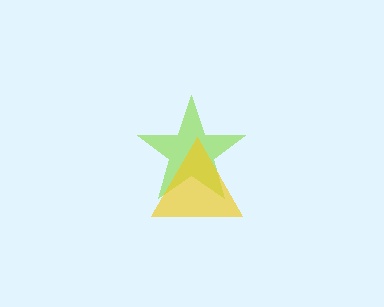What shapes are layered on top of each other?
The layered shapes are: a lime star, a yellow triangle.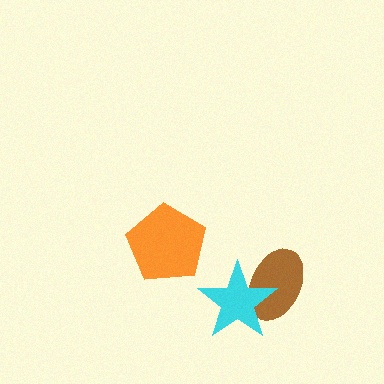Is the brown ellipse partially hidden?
Yes, it is partially covered by another shape.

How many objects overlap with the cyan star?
1 object overlaps with the cyan star.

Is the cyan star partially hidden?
No, no other shape covers it.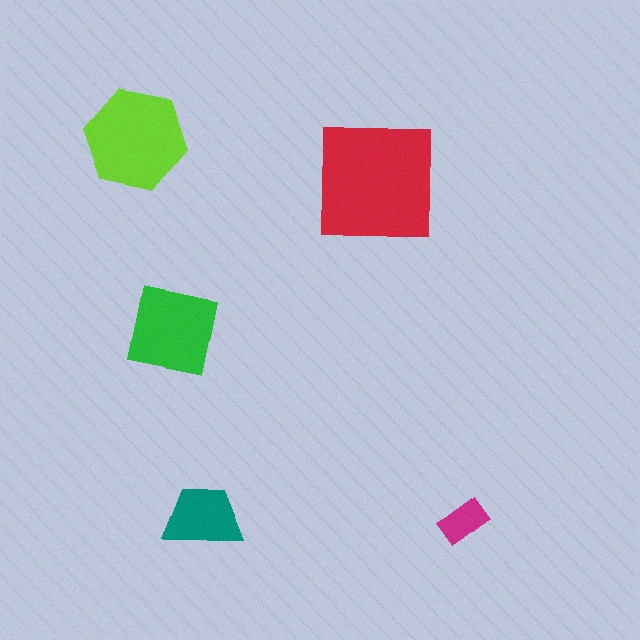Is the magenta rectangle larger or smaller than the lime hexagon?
Smaller.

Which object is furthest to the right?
The magenta rectangle is rightmost.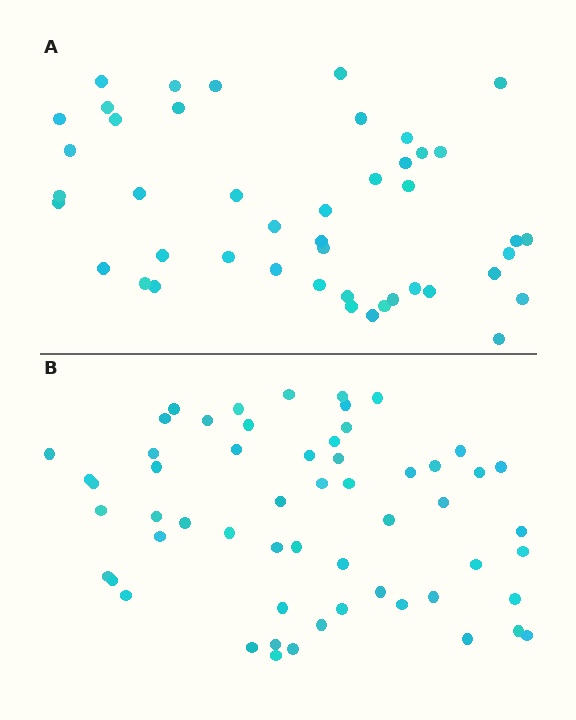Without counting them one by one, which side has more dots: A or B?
Region B (the bottom region) has more dots.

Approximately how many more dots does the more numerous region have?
Region B has roughly 12 or so more dots than region A.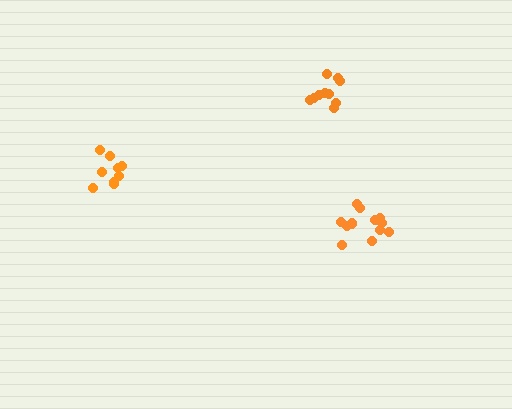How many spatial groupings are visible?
There are 3 spatial groupings.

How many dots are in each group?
Group 1: 12 dots, Group 2: 9 dots, Group 3: 10 dots (31 total).